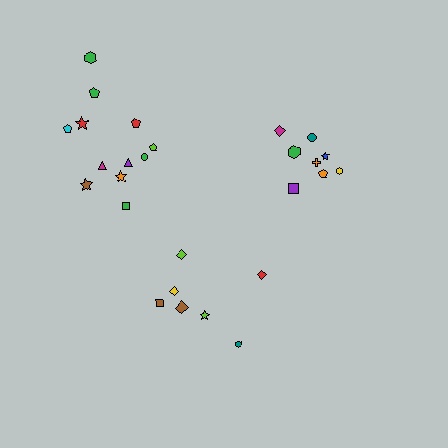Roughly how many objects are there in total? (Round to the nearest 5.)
Roughly 25 objects in total.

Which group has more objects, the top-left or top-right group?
The top-left group.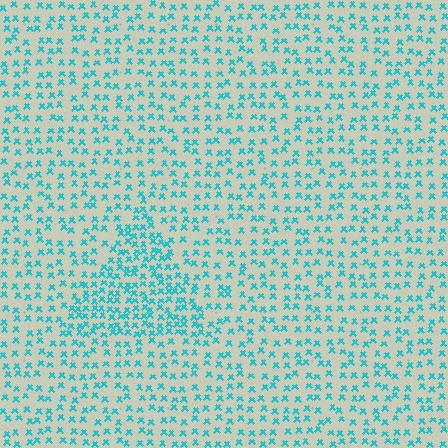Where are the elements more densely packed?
The elements are more densely packed inside the triangle boundary.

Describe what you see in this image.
The image contains small cyan elements arranged at two different densities. A triangle-shaped region is visible where the elements are more densely packed than the surrounding area.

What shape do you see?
I see a triangle.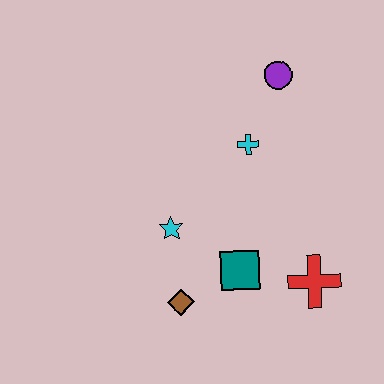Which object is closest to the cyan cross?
The purple circle is closest to the cyan cross.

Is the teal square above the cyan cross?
No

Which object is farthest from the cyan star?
The purple circle is farthest from the cyan star.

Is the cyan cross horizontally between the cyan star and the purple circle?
Yes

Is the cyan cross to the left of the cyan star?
No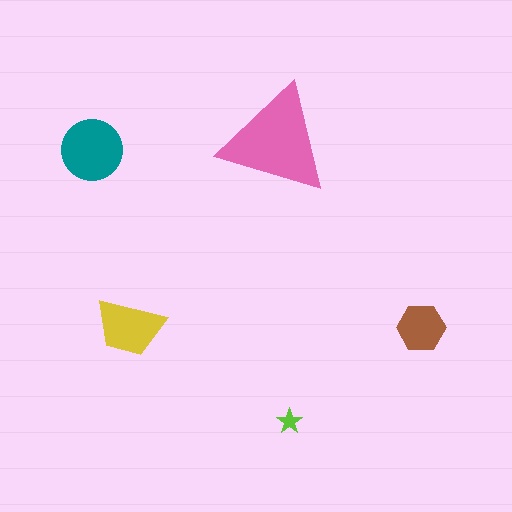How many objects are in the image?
There are 5 objects in the image.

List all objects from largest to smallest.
The pink triangle, the teal circle, the yellow trapezoid, the brown hexagon, the lime star.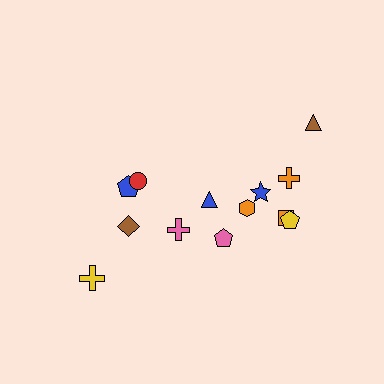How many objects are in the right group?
There are 8 objects.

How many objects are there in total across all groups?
There are 13 objects.